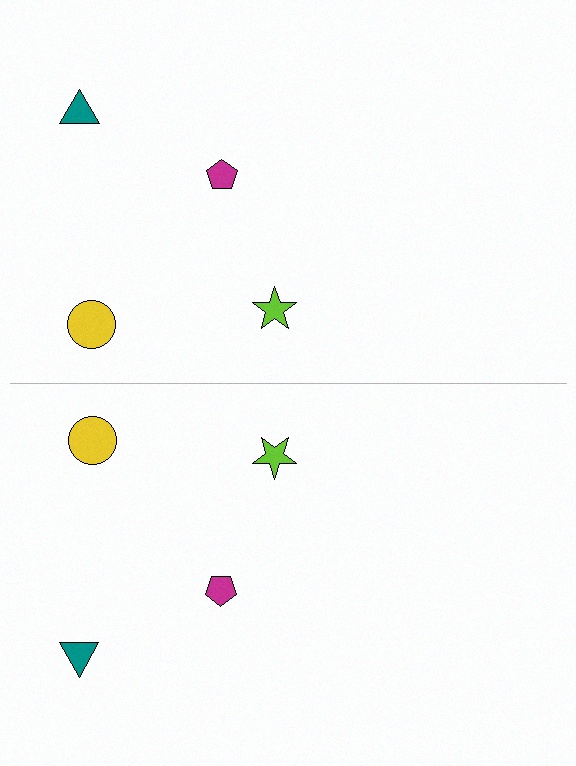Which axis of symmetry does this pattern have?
The pattern has a horizontal axis of symmetry running through the center of the image.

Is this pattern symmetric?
Yes, this pattern has bilateral (reflection) symmetry.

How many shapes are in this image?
There are 8 shapes in this image.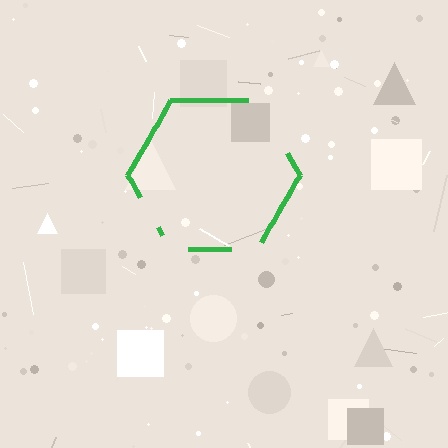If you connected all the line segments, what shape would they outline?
They would outline a hexagon.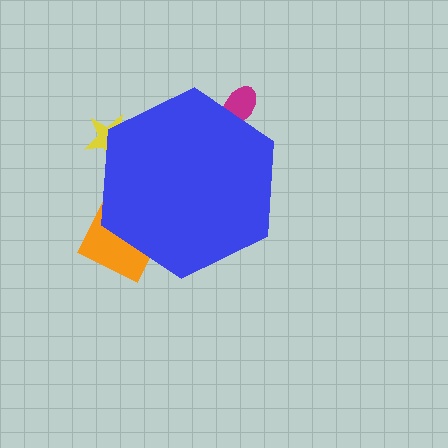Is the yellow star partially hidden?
Yes, the yellow star is partially hidden behind the blue hexagon.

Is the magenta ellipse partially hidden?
Yes, the magenta ellipse is partially hidden behind the blue hexagon.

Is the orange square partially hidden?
Yes, the orange square is partially hidden behind the blue hexagon.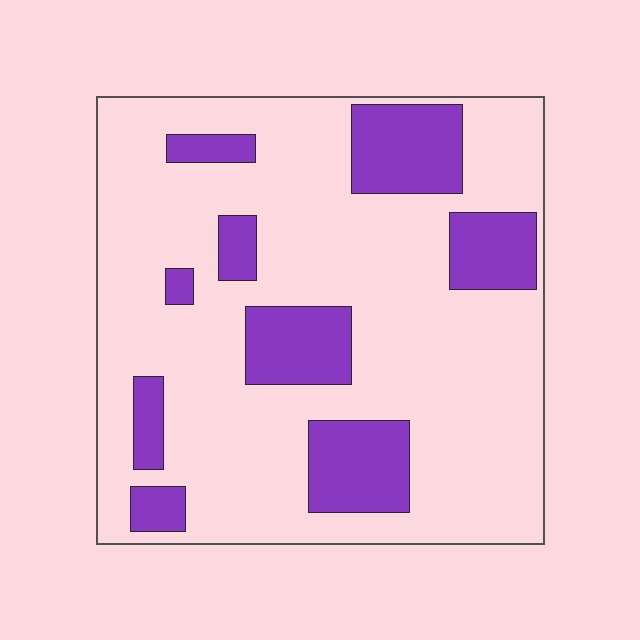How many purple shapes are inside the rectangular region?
9.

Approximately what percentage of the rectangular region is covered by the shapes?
Approximately 25%.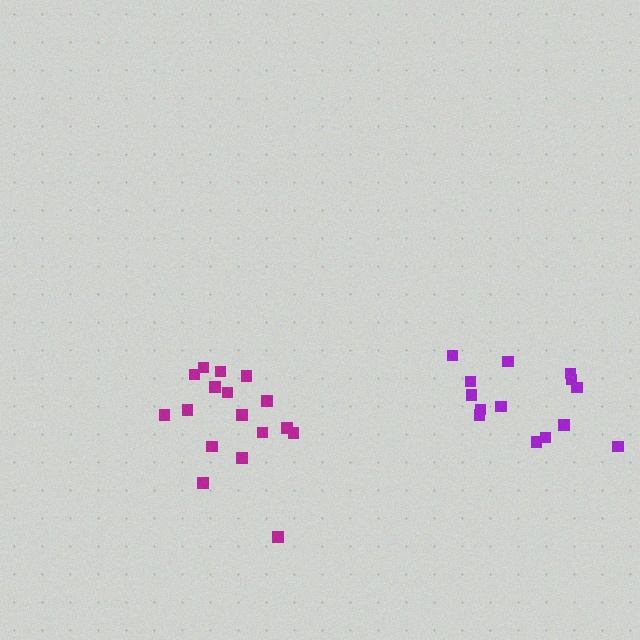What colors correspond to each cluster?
The clusters are colored: magenta, purple.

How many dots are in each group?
Group 1: 17 dots, Group 2: 14 dots (31 total).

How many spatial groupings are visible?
There are 2 spatial groupings.